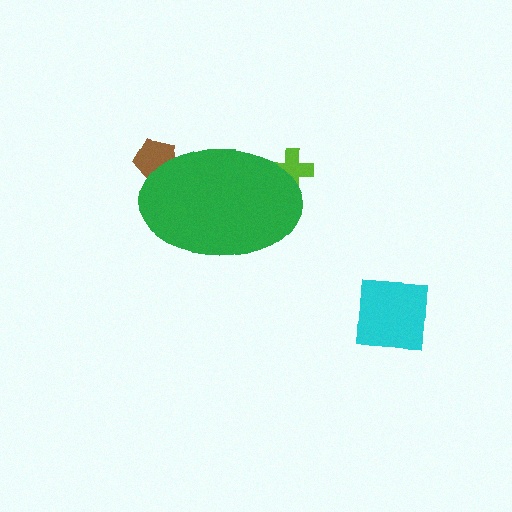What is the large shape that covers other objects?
A green ellipse.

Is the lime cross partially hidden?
Yes, the lime cross is partially hidden behind the green ellipse.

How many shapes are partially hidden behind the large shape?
2 shapes are partially hidden.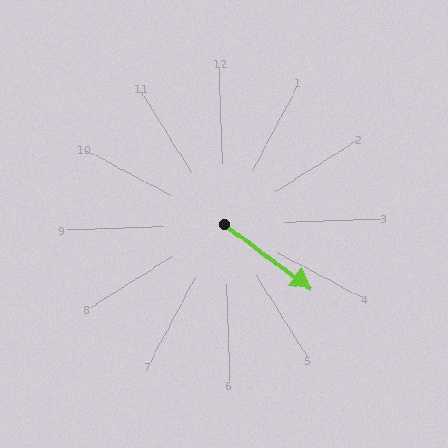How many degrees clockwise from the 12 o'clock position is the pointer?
Approximately 129 degrees.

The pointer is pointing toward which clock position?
Roughly 4 o'clock.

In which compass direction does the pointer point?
Southeast.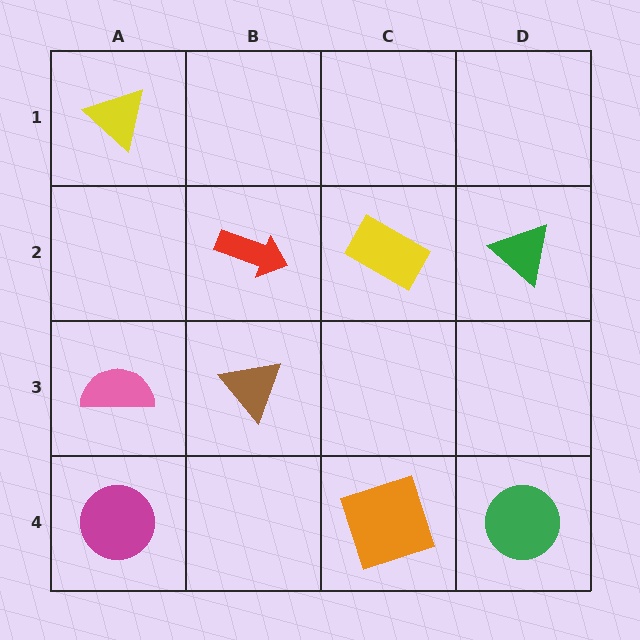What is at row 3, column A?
A pink semicircle.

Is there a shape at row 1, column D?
No, that cell is empty.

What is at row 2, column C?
A yellow rectangle.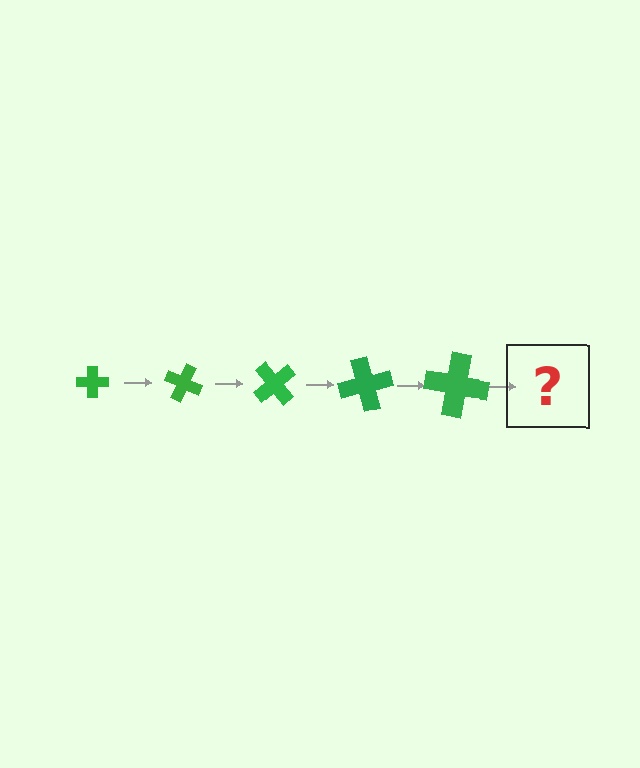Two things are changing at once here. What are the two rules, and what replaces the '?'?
The two rules are that the cross grows larger each step and it rotates 25 degrees each step. The '?' should be a cross, larger than the previous one and rotated 125 degrees from the start.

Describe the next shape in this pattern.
It should be a cross, larger than the previous one and rotated 125 degrees from the start.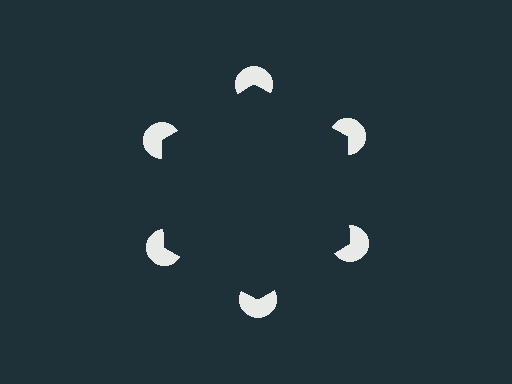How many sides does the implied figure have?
6 sides.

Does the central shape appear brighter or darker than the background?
It typically appears slightly darker than the background, even though no actual brightness change is drawn.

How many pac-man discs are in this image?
There are 6 — one at each vertex of the illusory hexagon.